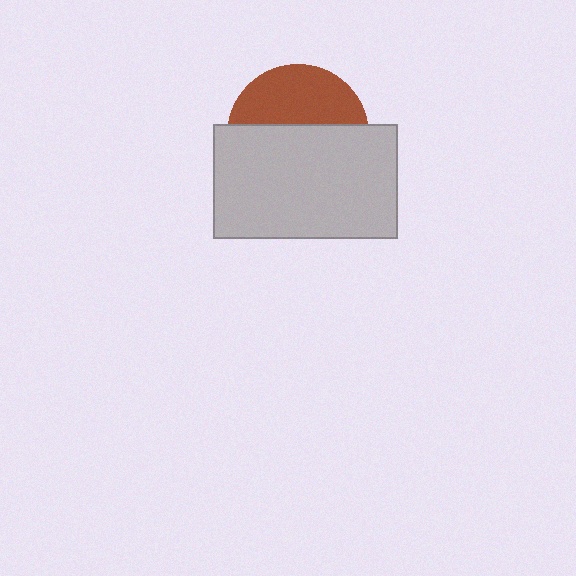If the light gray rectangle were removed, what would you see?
You would see the complete brown circle.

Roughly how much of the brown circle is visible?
A small part of it is visible (roughly 40%).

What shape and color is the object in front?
The object in front is a light gray rectangle.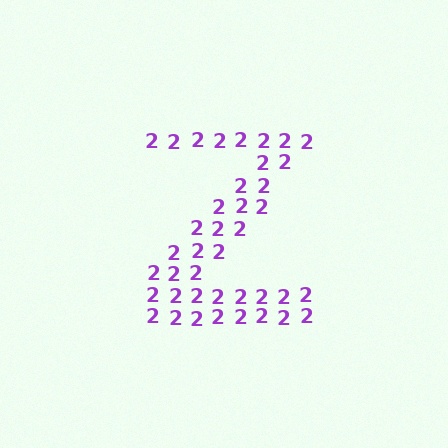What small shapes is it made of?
It is made of small digit 2's.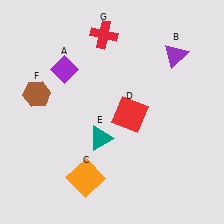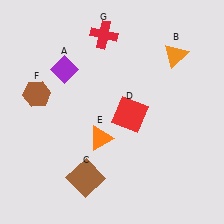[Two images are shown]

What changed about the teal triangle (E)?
In Image 1, E is teal. In Image 2, it changed to orange.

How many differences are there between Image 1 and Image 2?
There are 3 differences between the two images.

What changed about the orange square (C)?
In Image 1, C is orange. In Image 2, it changed to brown.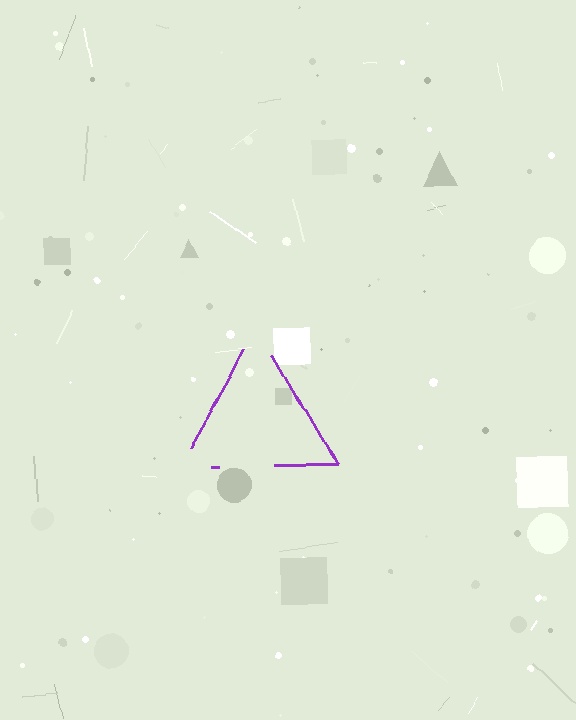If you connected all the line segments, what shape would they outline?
They would outline a triangle.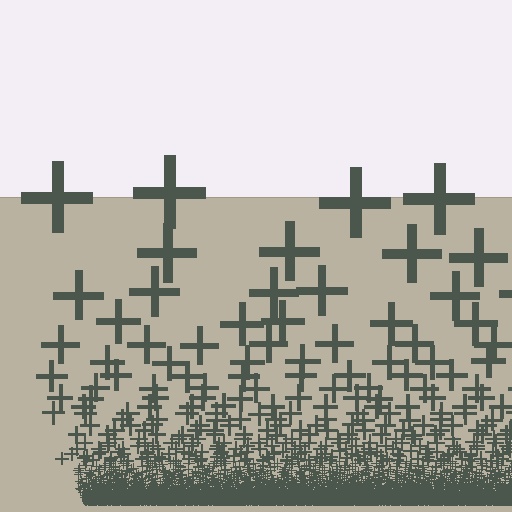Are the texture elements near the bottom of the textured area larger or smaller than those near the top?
Smaller. The gradient is inverted — elements near the bottom are smaller and denser.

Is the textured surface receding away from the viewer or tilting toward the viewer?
The surface appears to tilt toward the viewer. Texture elements get larger and sparser toward the top.